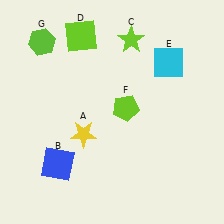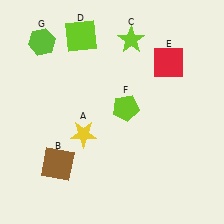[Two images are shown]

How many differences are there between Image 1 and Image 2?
There are 2 differences between the two images.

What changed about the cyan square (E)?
In Image 1, E is cyan. In Image 2, it changed to red.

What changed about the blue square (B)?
In Image 1, B is blue. In Image 2, it changed to brown.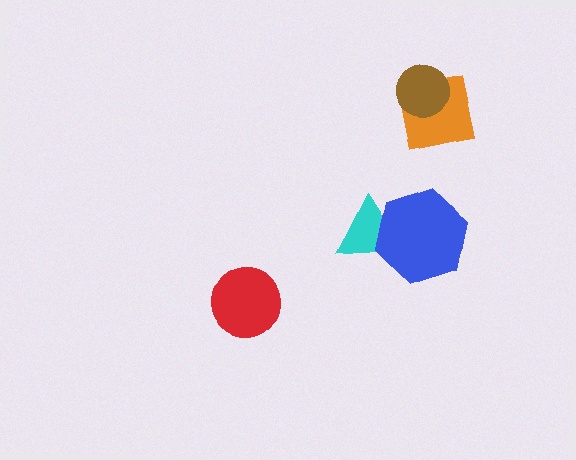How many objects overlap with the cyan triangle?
1 object overlaps with the cyan triangle.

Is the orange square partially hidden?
Yes, it is partially covered by another shape.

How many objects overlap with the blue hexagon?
1 object overlaps with the blue hexagon.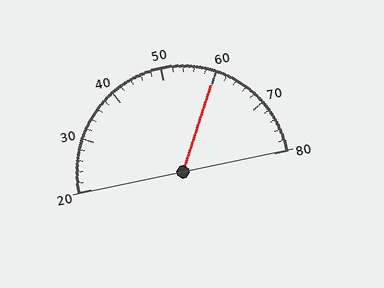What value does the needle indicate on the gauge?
The needle indicates approximately 60.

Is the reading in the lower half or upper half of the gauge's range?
The reading is in the upper half of the range (20 to 80).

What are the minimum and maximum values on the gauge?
The gauge ranges from 20 to 80.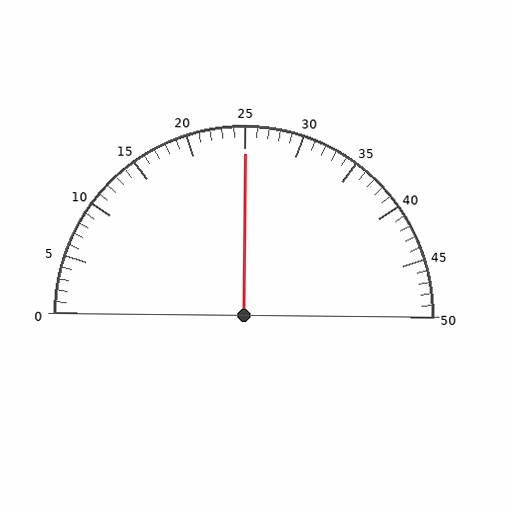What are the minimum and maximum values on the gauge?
The gauge ranges from 0 to 50.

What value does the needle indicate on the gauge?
The needle indicates approximately 25.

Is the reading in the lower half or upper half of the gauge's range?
The reading is in the upper half of the range (0 to 50).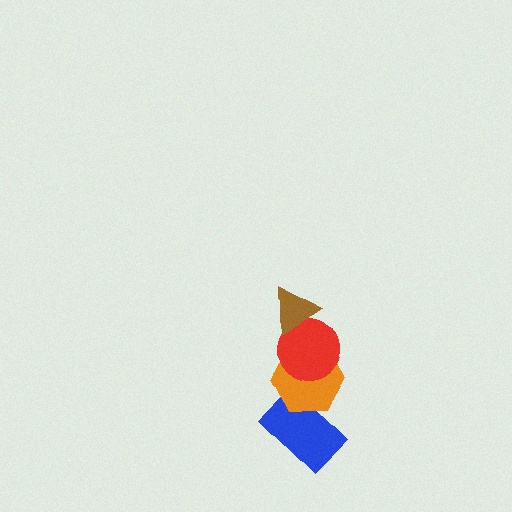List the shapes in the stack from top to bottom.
From top to bottom: the brown triangle, the red circle, the orange hexagon, the blue rectangle.